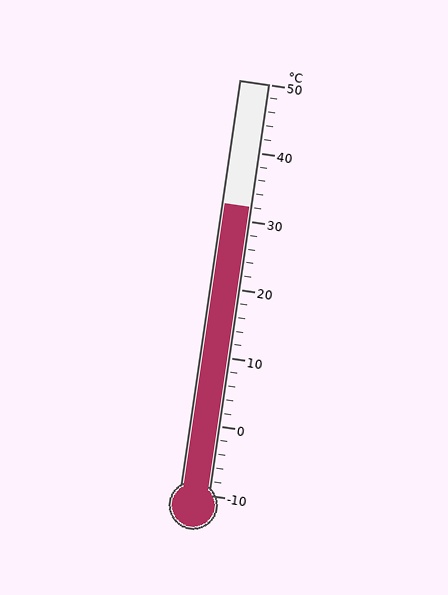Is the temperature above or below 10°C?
The temperature is above 10°C.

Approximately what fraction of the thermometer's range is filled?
The thermometer is filled to approximately 70% of its range.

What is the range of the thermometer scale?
The thermometer scale ranges from -10°C to 50°C.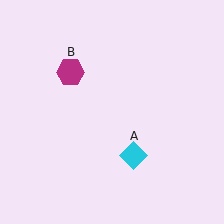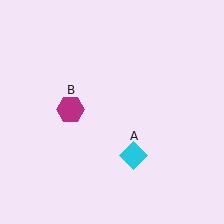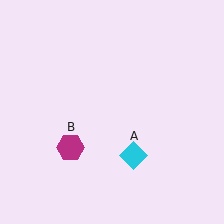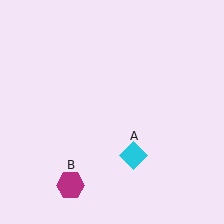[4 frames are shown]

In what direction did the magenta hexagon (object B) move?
The magenta hexagon (object B) moved down.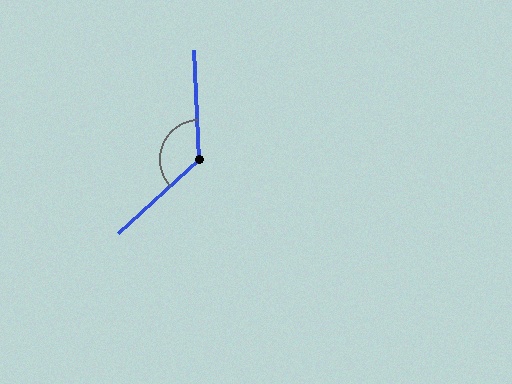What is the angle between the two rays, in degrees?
Approximately 129 degrees.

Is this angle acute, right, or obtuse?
It is obtuse.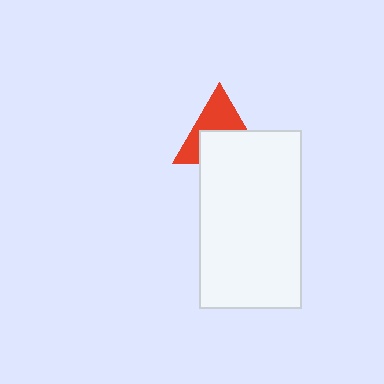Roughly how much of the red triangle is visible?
About half of it is visible (roughly 50%).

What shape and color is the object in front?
The object in front is a white rectangle.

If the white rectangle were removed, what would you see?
You would see the complete red triangle.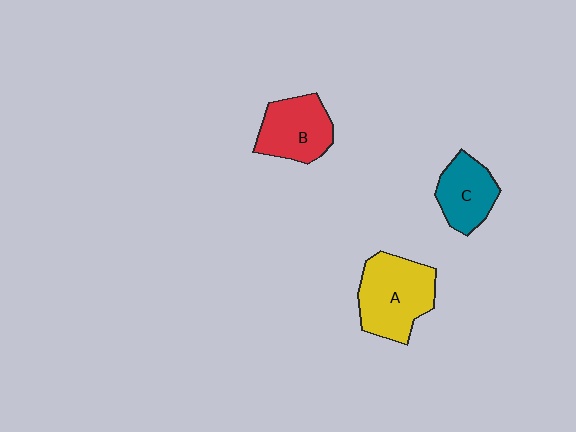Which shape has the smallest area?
Shape C (teal).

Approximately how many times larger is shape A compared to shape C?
Approximately 1.5 times.